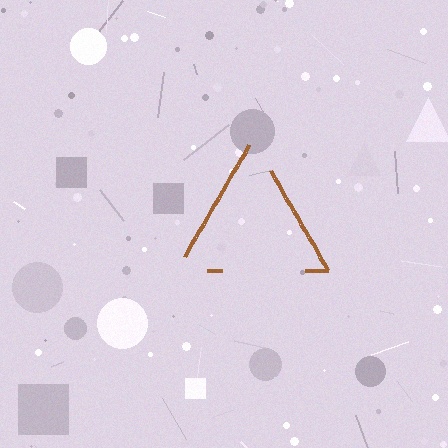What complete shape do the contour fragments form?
The contour fragments form a triangle.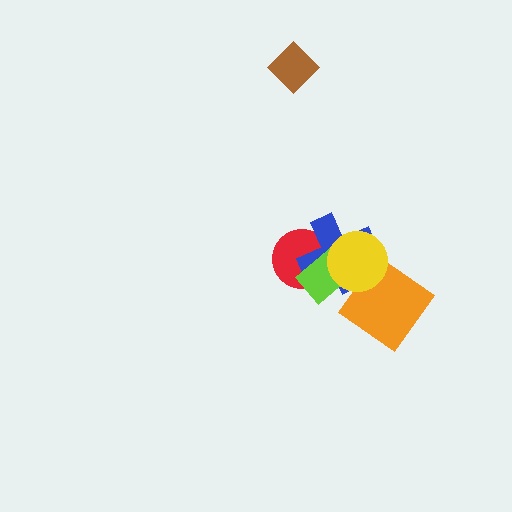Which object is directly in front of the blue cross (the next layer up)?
The lime rectangle is directly in front of the blue cross.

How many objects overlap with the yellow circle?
3 objects overlap with the yellow circle.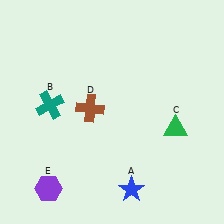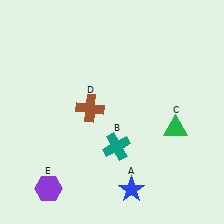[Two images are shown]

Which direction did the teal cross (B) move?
The teal cross (B) moved right.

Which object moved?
The teal cross (B) moved right.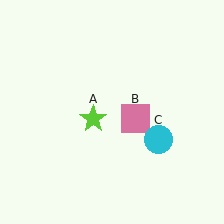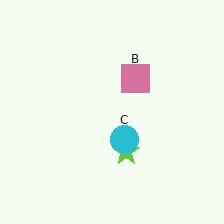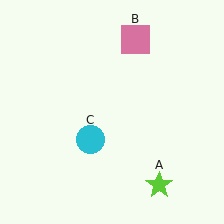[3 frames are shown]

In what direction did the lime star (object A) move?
The lime star (object A) moved down and to the right.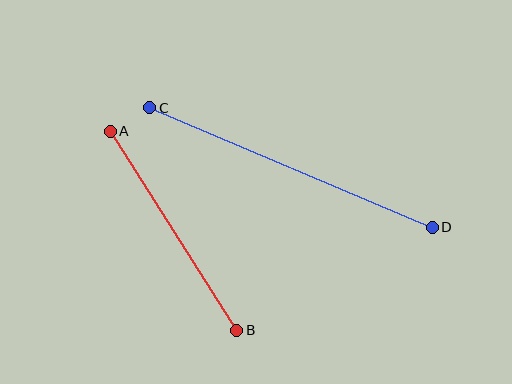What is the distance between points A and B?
The distance is approximately 236 pixels.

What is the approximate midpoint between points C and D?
The midpoint is at approximately (291, 168) pixels.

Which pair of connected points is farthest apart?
Points C and D are farthest apart.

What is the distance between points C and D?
The distance is approximately 306 pixels.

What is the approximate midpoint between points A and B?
The midpoint is at approximately (174, 231) pixels.